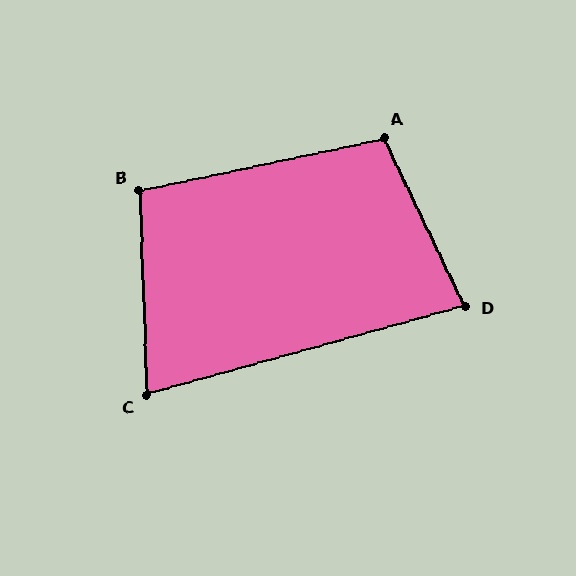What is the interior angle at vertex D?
Approximately 80 degrees (acute).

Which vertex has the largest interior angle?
A, at approximately 104 degrees.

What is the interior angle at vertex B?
Approximately 100 degrees (obtuse).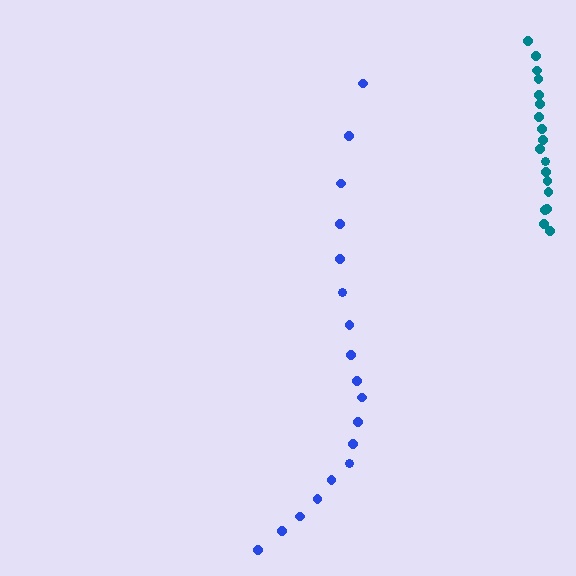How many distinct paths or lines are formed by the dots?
There are 2 distinct paths.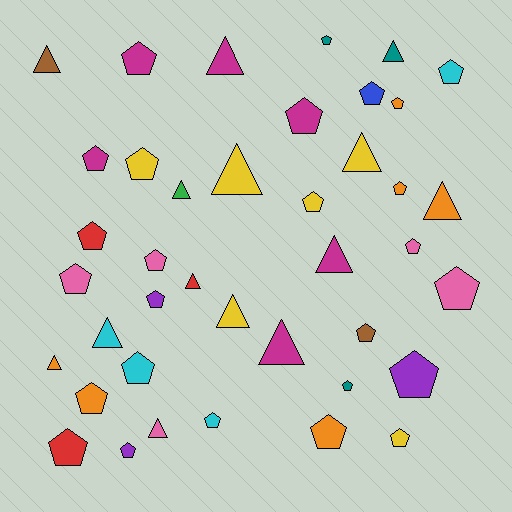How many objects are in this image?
There are 40 objects.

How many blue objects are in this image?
There is 1 blue object.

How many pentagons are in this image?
There are 26 pentagons.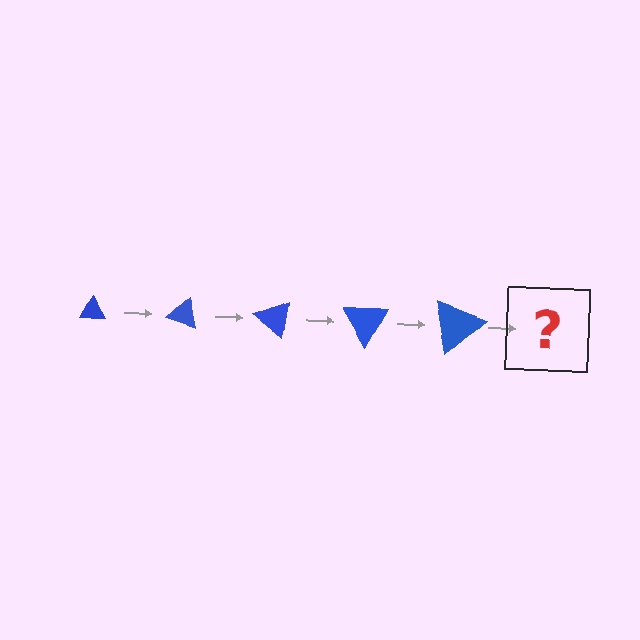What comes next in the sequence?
The next element should be a triangle, larger than the previous one and rotated 100 degrees from the start.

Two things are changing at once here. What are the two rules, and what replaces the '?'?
The two rules are that the triangle grows larger each step and it rotates 20 degrees each step. The '?' should be a triangle, larger than the previous one and rotated 100 degrees from the start.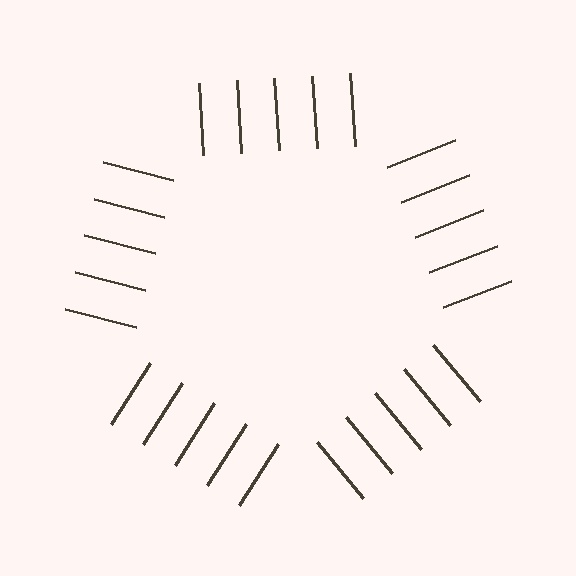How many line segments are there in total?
25 — 5 along each of the 5 edges.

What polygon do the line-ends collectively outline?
An illusory pentagon — the line segments terminate on its edges but no continuous stroke is drawn.